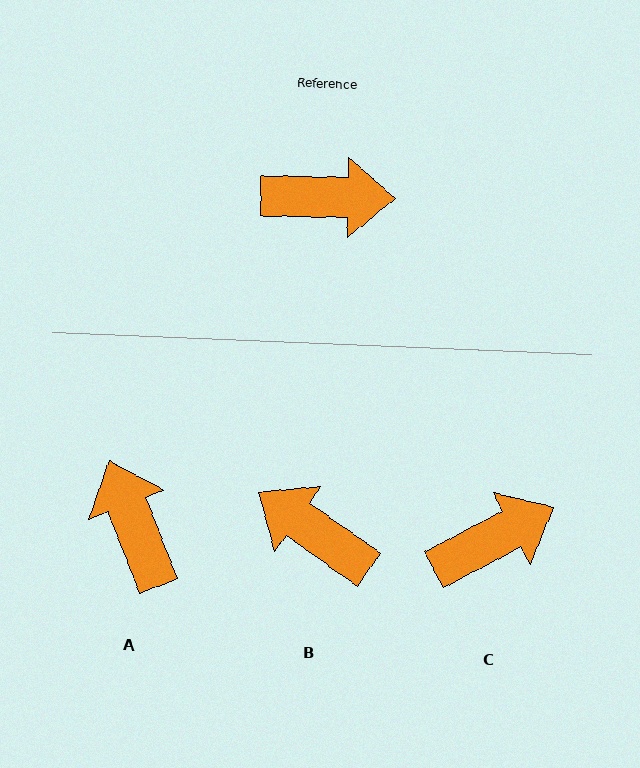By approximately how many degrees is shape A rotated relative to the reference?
Approximately 113 degrees counter-clockwise.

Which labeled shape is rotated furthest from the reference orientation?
B, about 146 degrees away.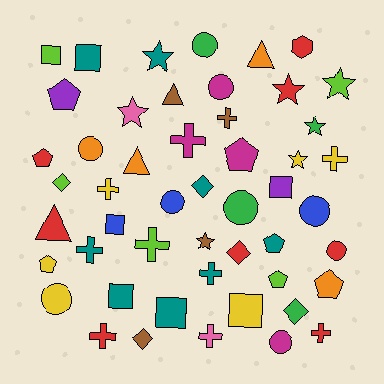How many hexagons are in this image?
There is 1 hexagon.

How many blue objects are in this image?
There are 3 blue objects.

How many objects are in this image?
There are 50 objects.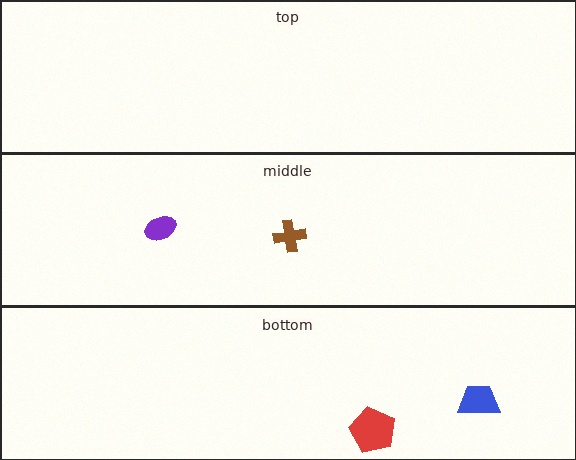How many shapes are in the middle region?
2.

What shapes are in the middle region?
The purple ellipse, the brown cross.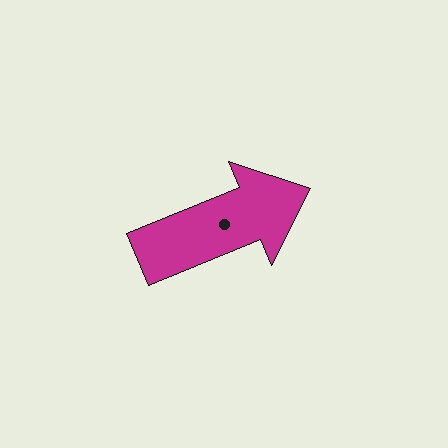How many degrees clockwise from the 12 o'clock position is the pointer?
Approximately 68 degrees.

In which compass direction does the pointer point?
East.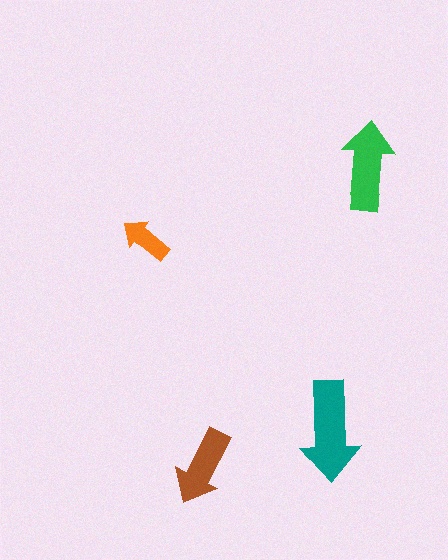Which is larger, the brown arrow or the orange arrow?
The brown one.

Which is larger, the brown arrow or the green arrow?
The green one.